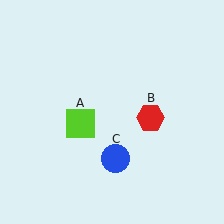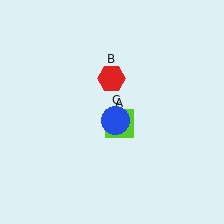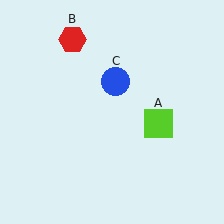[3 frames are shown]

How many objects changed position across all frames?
3 objects changed position: lime square (object A), red hexagon (object B), blue circle (object C).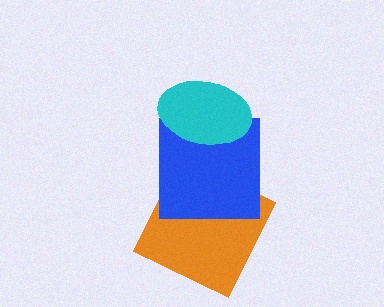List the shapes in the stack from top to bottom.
From top to bottom: the cyan ellipse, the blue square, the orange square.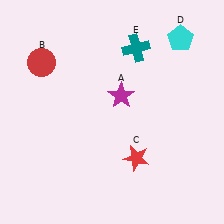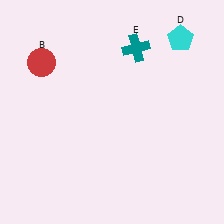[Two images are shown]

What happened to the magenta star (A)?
The magenta star (A) was removed in Image 2. It was in the top-right area of Image 1.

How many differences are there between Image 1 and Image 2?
There are 2 differences between the two images.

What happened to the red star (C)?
The red star (C) was removed in Image 2. It was in the bottom-right area of Image 1.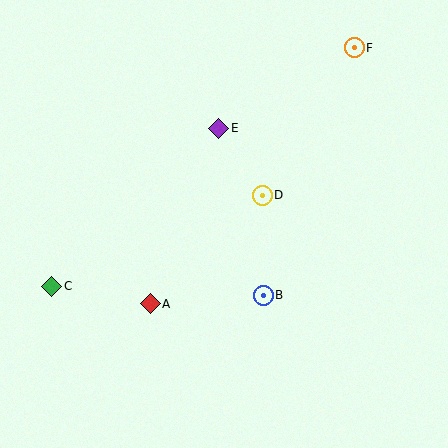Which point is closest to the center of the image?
Point D at (262, 195) is closest to the center.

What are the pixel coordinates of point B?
Point B is at (263, 295).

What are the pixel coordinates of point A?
Point A is at (150, 304).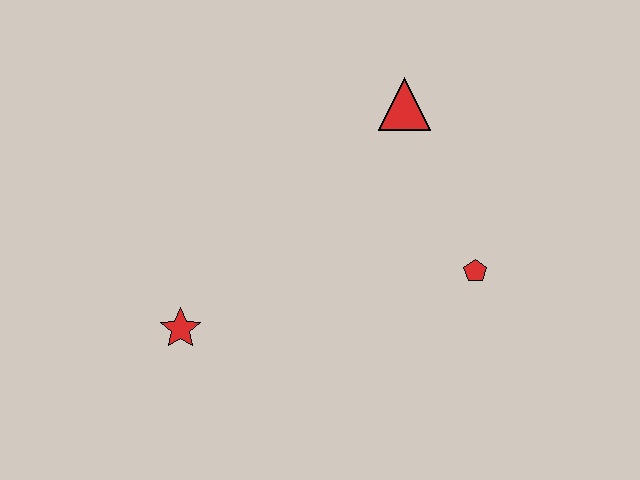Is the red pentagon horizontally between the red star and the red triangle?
No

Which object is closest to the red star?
The red pentagon is closest to the red star.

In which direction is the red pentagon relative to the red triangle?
The red pentagon is below the red triangle.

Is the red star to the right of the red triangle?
No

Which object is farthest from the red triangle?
The red star is farthest from the red triangle.